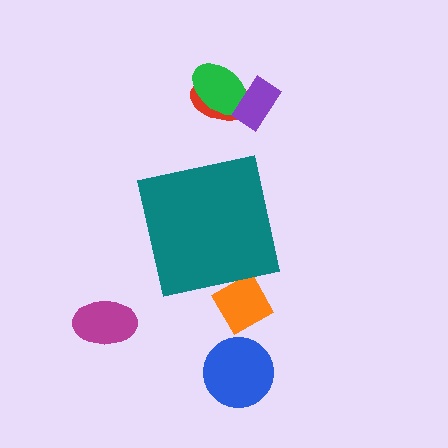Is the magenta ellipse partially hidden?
No, the magenta ellipse is fully visible.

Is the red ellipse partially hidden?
No, the red ellipse is fully visible.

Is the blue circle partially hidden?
No, the blue circle is fully visible.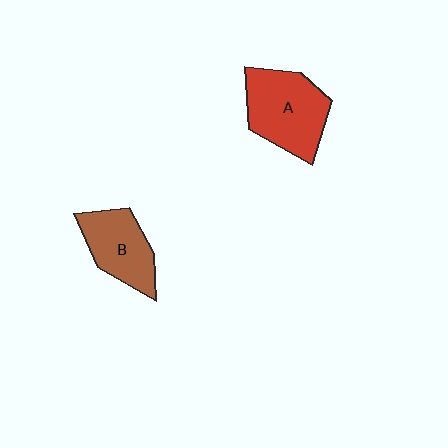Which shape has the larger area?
Shape A (red).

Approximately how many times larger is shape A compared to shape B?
Approximately 1.3 times.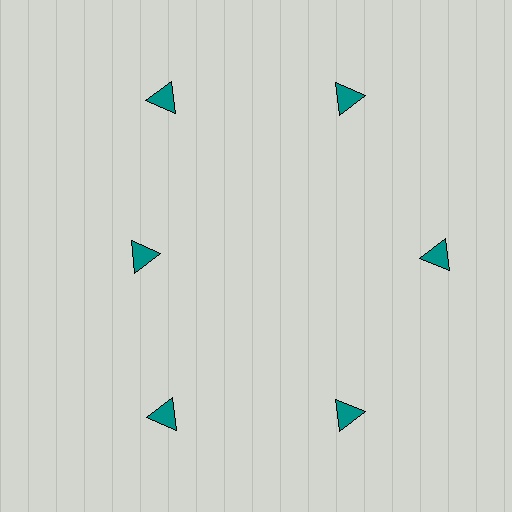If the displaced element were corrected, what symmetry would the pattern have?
It would have 6-fold rotational symmetry — the pattern would map onto itself every 60 degrees.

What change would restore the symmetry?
The symmetry would be restored by moving it outward, back onto the ring so that all 6 triangles sit at equal angles and equal distance from the center.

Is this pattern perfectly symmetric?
No. The 6 teal triangles are arranged in a ring, but one element near the 9 o'clock position is pulled inward toward the center, breaking the 6-fold rotational symmetry.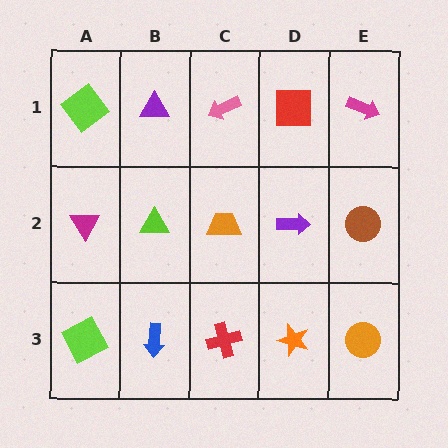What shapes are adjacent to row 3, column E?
A brown circle (row 2, column E), an orange star (row 3, column D).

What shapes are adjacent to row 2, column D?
A red square (row 1, column D), an orange star (row 3, column D), an orange trapezoid (row 2, column C), a brown circle (row 2, column E).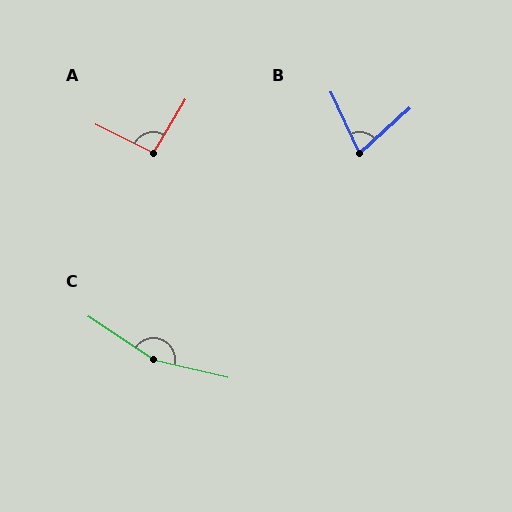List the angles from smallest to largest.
B (72°), A (95°), C (160°).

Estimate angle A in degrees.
Approximately 95 degrees.